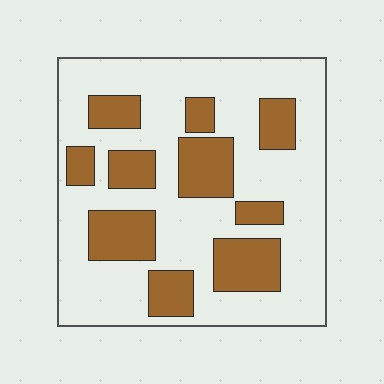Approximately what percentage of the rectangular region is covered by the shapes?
Approximately 30%.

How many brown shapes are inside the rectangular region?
10.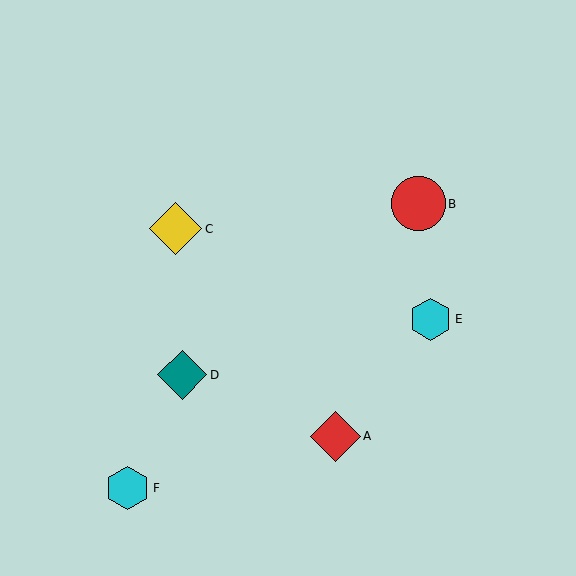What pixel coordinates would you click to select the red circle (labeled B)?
Click at (418, 204) to select the red circle B.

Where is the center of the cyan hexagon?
The center of the cyan hexagon is at (431, 319).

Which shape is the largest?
The red circle (labeled B) is the largest.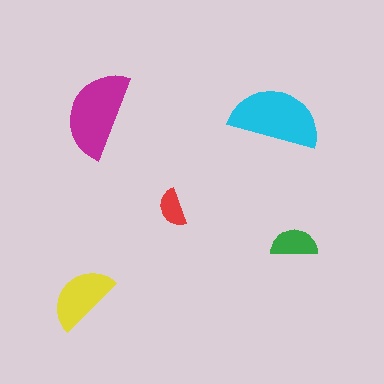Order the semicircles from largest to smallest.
the cyan one, the magenta one, the yellow one, the green one, the red one.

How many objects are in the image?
There are 5 objects in the image.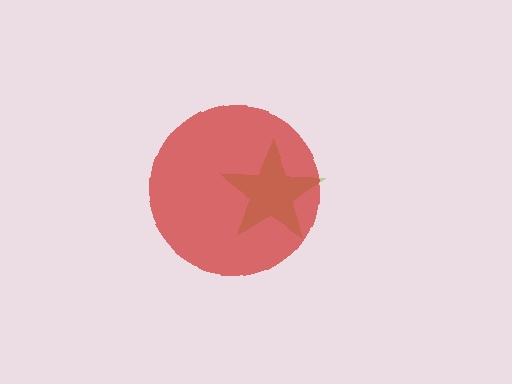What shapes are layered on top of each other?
The layered shapes are: a lime star, a red circle.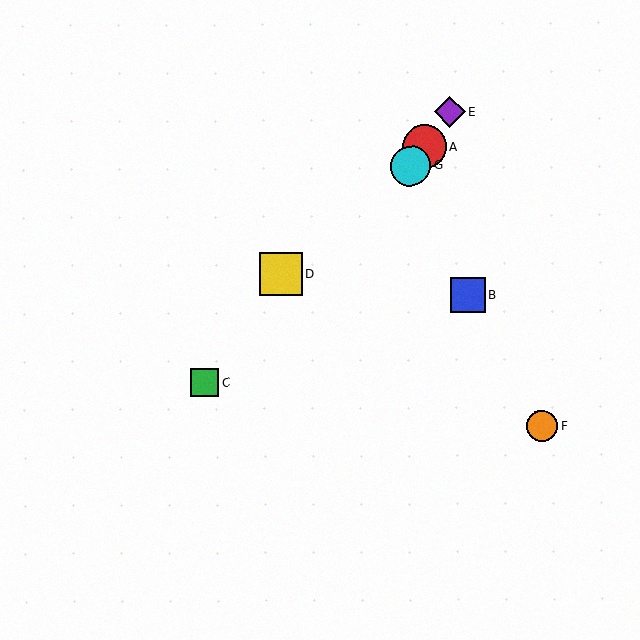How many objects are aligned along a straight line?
3 objects (A, E, G) are aligned along a straight line.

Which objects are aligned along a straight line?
Objects A, E, G are aligned along a straight line.